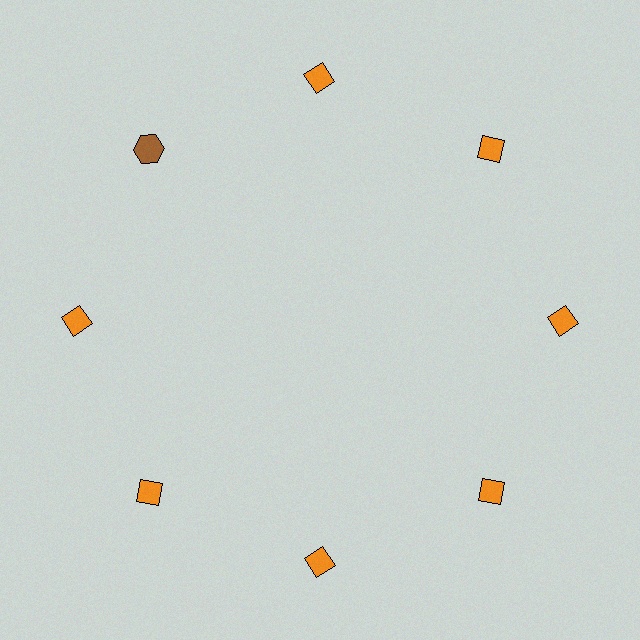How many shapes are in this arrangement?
There are 8 shapes arranged in a ring pattern.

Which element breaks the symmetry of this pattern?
The brown hexagon at roughly the 10 o'clock position breaks the symmetry. All other shapes are orange diamonds.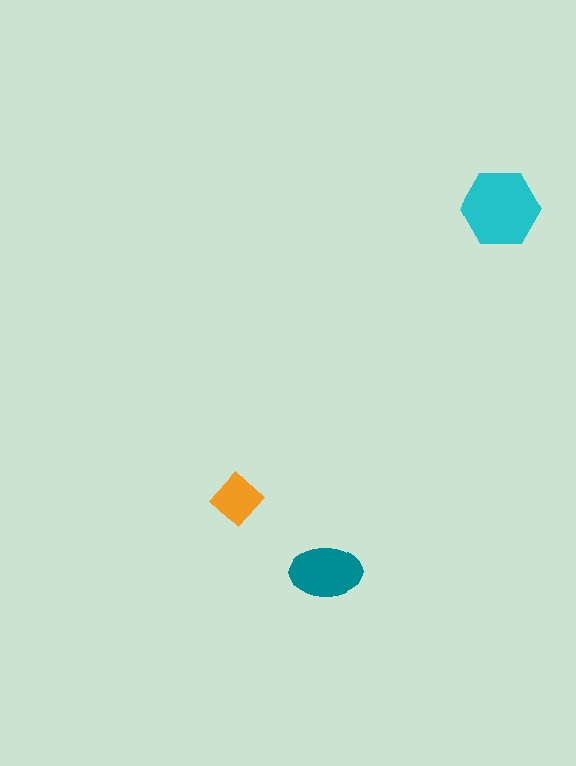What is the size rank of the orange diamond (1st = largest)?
3rd.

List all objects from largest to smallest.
The cyan hexagon, the teal ellipse, the orange diamond.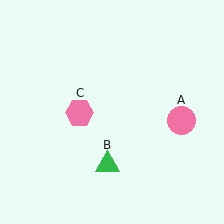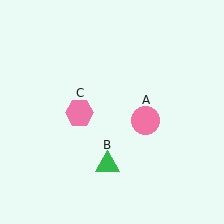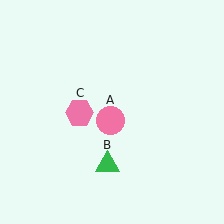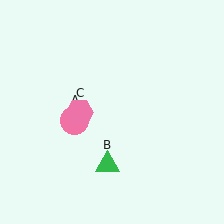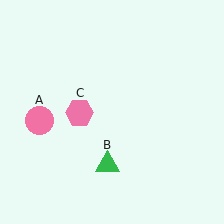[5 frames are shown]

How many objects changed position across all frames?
1 object changed position: pink circle (object A).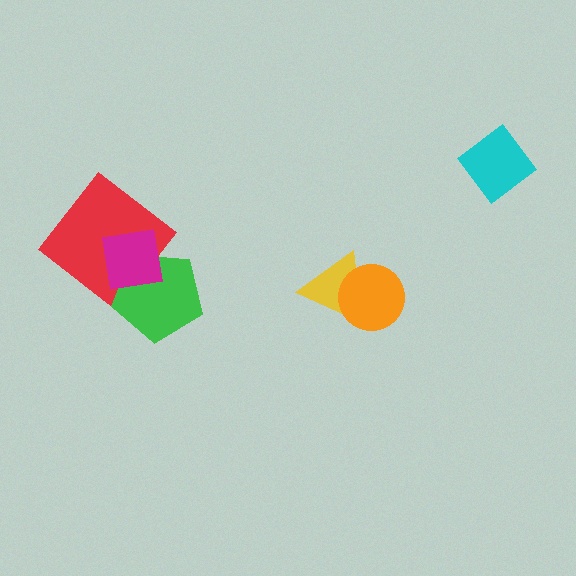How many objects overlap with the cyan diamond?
0 objects overlap with the cyan diamond.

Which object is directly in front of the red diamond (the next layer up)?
The green pentagon is directly in front of the red diamond.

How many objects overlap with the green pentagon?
2 objects overlap with the green pentagon.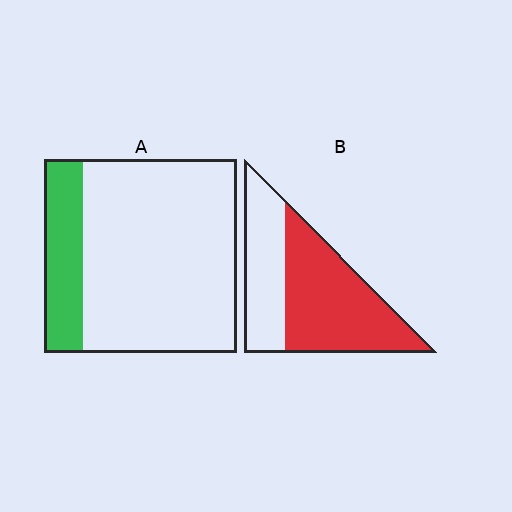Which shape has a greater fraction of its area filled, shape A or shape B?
Shape B.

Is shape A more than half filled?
No.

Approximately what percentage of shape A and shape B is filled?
A is approximately 20% and B is approximately 60%.